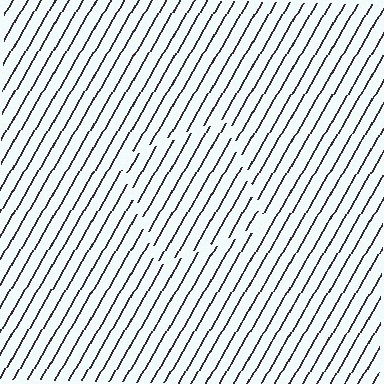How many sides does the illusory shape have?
4 sides — the line-ends trace a square.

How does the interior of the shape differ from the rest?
The interior of the shape contains the same grating, shifted by half a period — the contour is defined by the phase discontinuity where line-ends from the inner and outer gratings abut.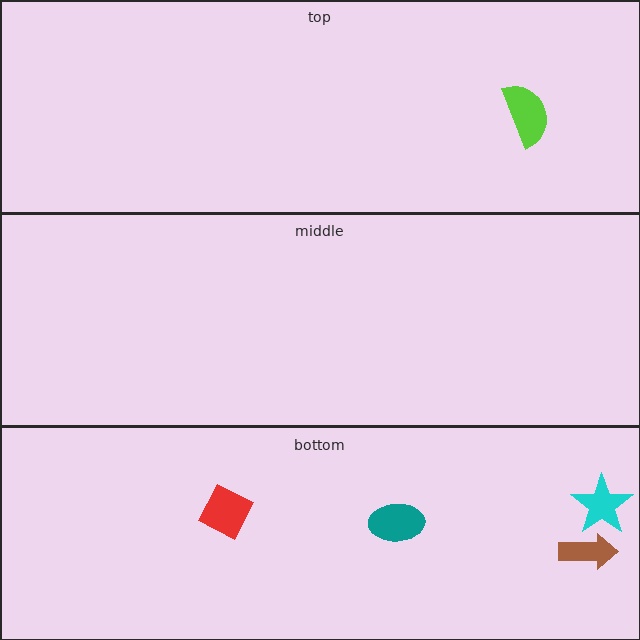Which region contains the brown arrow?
The bottom region.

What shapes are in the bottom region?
The cyan star, the red diamond, the brown arrow, the teal ellipse.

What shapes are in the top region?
The lime semicircle.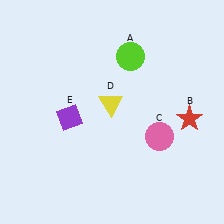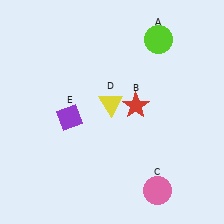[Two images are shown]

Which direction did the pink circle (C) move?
The pink circle (C) moved down.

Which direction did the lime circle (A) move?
The lime circle (A) moved right.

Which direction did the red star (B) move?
The red star (B) moved left.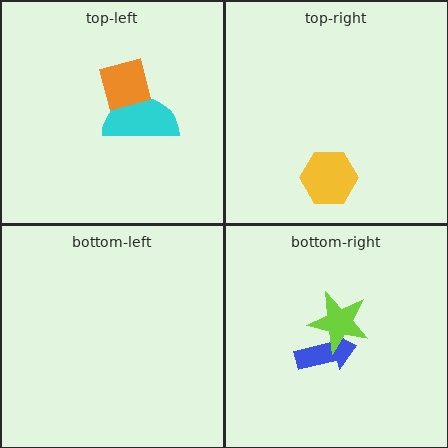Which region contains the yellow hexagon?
The top-right region.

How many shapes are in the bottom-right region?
2.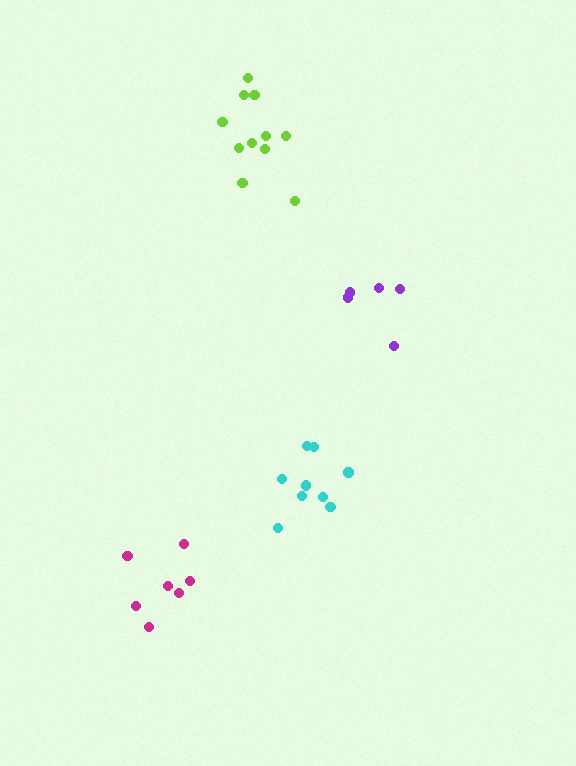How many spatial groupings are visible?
There are 4 spatial groupings.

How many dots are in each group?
Group 1: 11 dots, Group 2: 5 dots, Group 3: 7 dots, Group 4: 9 dots (32 total).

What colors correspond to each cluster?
The clusters are colored: lime, purple, magenta, cyan.